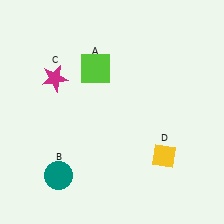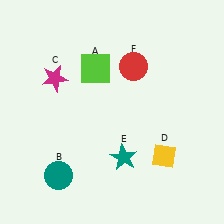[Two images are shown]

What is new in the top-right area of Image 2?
A red circle (F) was added in the top-right area of Image 2.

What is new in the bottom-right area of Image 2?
A teal star (E) was added in the bottom-right area of Image 2.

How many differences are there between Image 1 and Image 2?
There are 2 differences between the two images.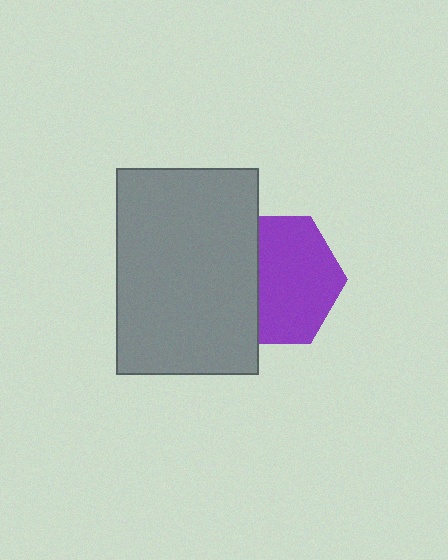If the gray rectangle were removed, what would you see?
You would see the complete purple hexagon.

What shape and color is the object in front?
The object in front is a gray rectangle.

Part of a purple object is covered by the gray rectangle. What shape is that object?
It is a hexagon.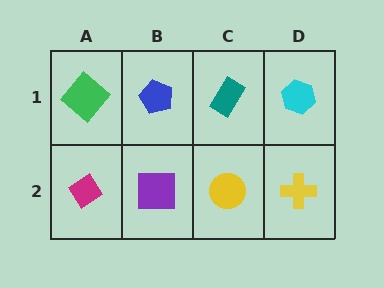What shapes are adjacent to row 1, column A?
A magenta diamond (row 2, column A), a blue pentagon (row 1, column B).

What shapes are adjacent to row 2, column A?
A green diamond (row 1, column A), a purple square (row 2, column B).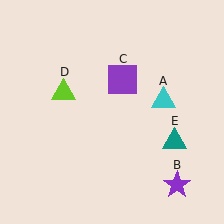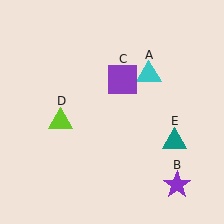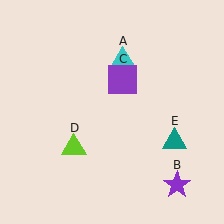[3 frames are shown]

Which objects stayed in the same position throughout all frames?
Purple star (object B) and purple square (object C) and teal triangle (object E) remained stationary.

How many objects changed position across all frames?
2 objects changed position: cyan triangle (object A), lime triangle (object D).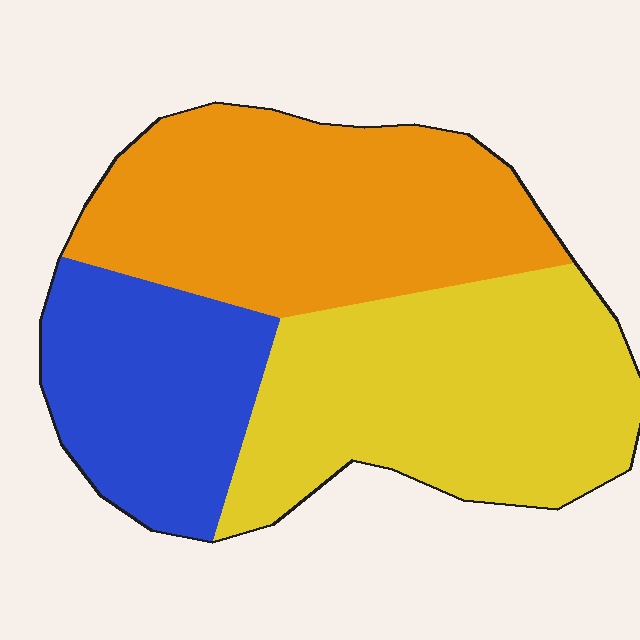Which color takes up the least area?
Blue, at roughly 25%.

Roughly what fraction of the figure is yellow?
Yellow takes up about two fifths (2/5) of the figure.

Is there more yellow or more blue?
Yellow.